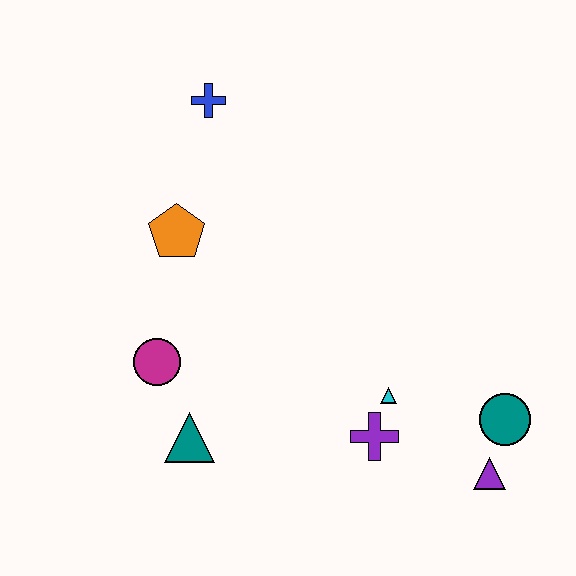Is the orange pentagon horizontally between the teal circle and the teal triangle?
No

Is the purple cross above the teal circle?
No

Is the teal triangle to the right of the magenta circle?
Yes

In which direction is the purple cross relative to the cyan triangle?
The purple cross is below the cyan triangle.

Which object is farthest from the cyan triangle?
The blue cross is farthest from the cyan triangle.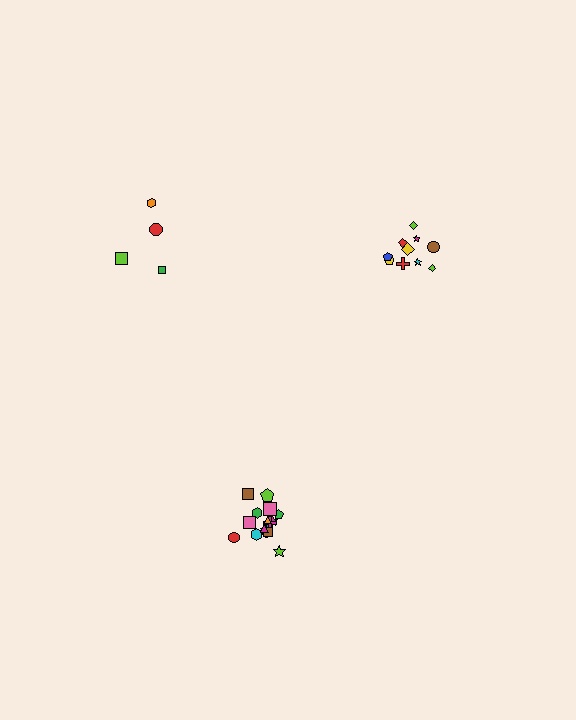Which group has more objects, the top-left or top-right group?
The top-right group.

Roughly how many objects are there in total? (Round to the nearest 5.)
Roughly 30 objects in total.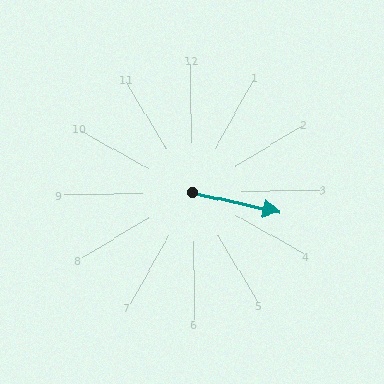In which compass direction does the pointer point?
East.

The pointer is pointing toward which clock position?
Roughly 3 o'clock.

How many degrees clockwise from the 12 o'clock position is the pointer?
Approximately 104 degrees.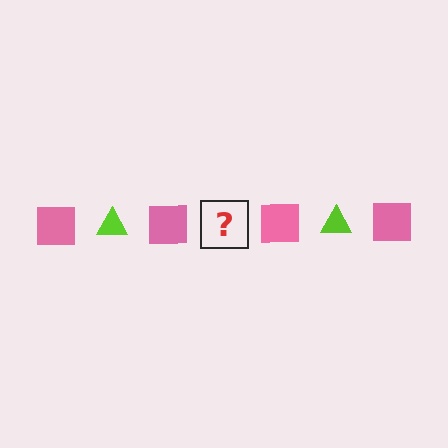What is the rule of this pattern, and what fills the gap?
The rule is that the pattern alternates between pink square and lime triangle. The gap should be filled with a lime triangle.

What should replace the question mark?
The question mark should be replaced with a lime triangle.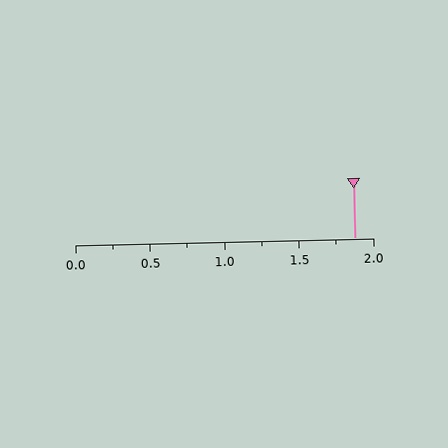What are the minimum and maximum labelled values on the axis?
The axis runs from 0.0 to 2.0.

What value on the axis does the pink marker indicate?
The marker indicates approximately 1.88.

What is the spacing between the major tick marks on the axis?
The major ticks are spaced 0.5 apart.